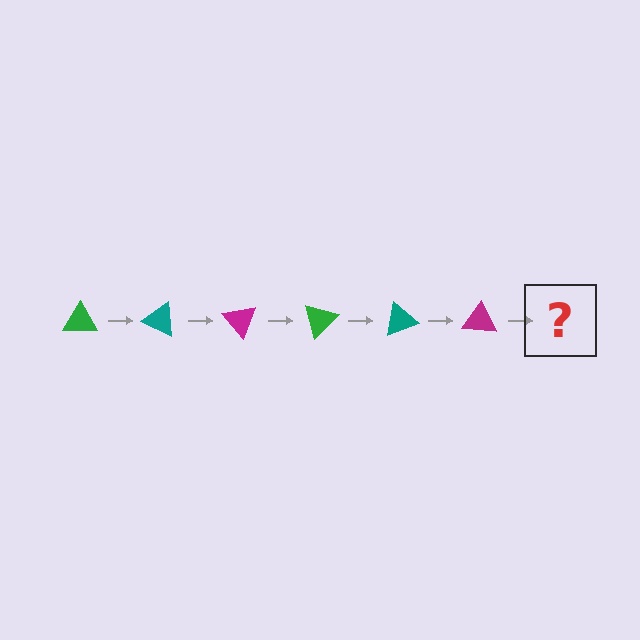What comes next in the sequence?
The next element should be a green triangle, rotated 150 degrees from the start.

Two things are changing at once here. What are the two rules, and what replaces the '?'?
The two rules are that it rotates 25 degrees each step and the color cycles through green, teal, and magenta. The '?' should be a green triangle, rotated 150 degrees from the start.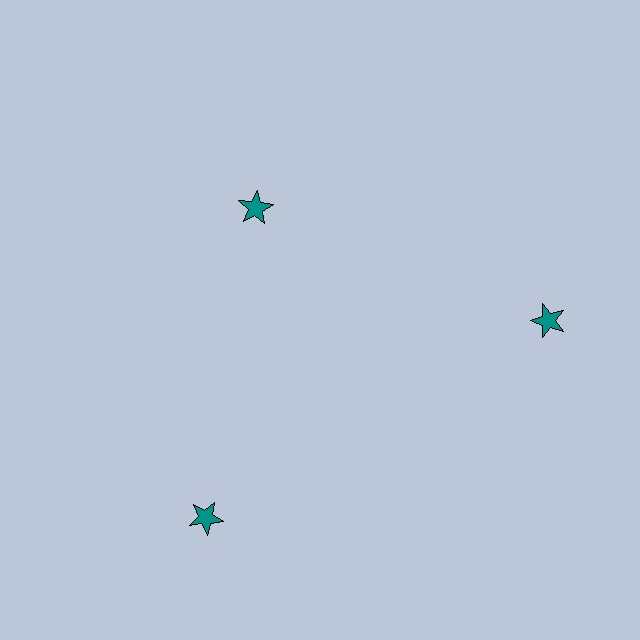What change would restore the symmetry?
The symmetry would be restored by moving it outward, back onto the ring so that all 3 stars sit at equal angles and equal distance from the center.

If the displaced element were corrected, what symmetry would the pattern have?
It would have 3-fold rotational symmetry — the pattern would map onto itself every 120 degrees.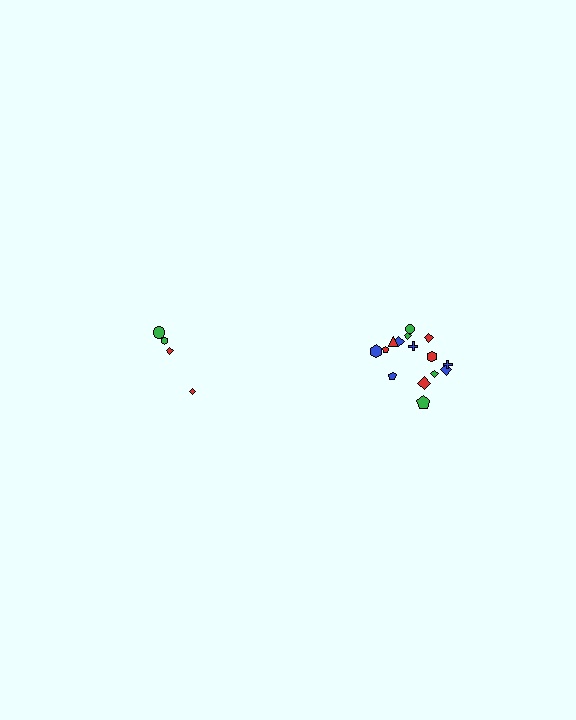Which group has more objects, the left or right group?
The right group.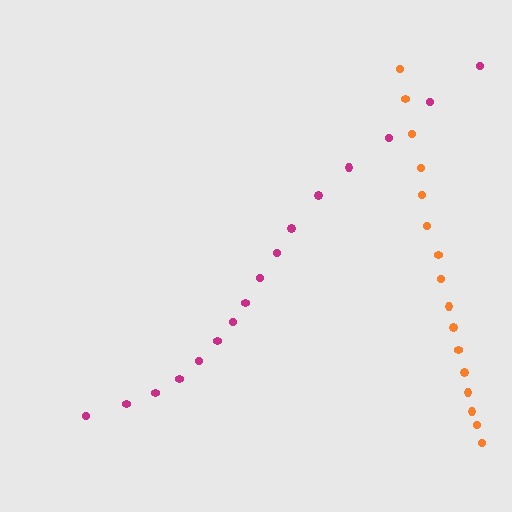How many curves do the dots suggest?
There are 2 distinct paths.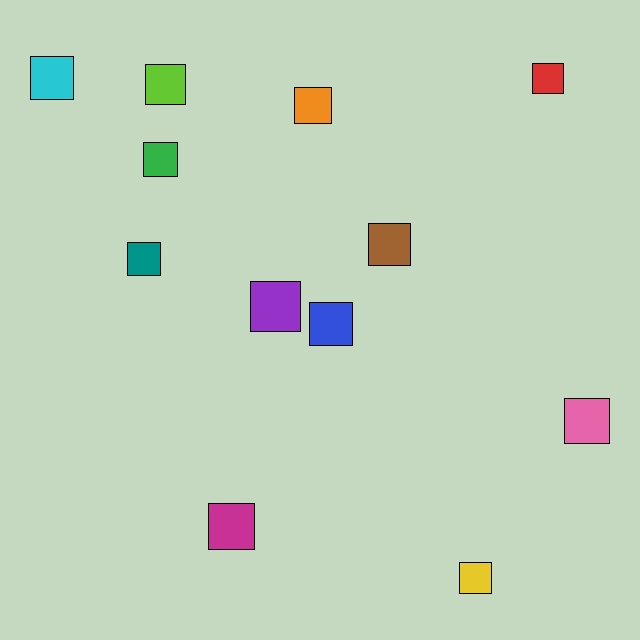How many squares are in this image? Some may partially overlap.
There are 12 squares.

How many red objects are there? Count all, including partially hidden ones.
There is 1 red object.